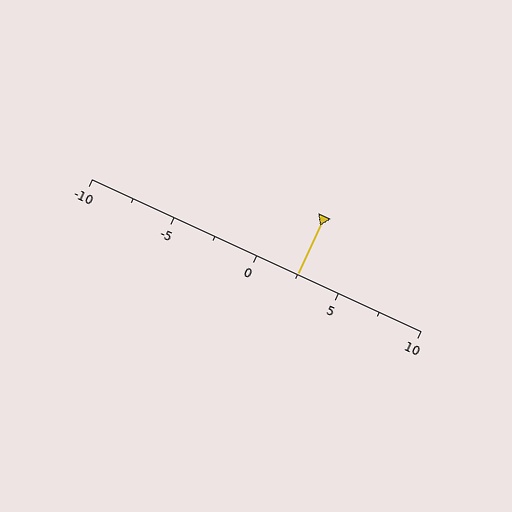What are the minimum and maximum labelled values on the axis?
The axis runs from -10 to 10.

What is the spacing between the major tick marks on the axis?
The major ticks are spaced 5 apart.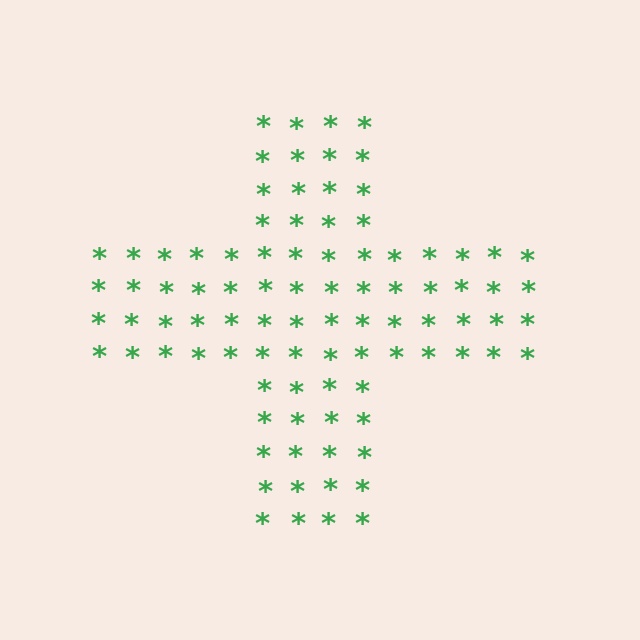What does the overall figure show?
The overall figure shows a cross.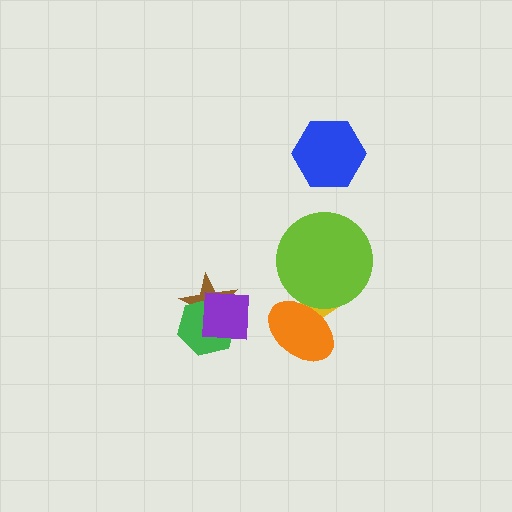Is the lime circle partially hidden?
No, no other shape covers it.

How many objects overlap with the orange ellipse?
2 objects overlap with the orange ellipse.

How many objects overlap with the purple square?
2 objects overlap with the purple square.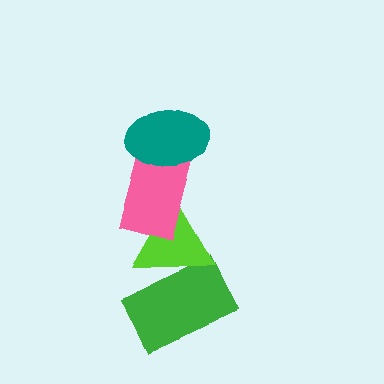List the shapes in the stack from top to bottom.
From top to bottom: the teal ellipse, the pink rectangle, the lime triangle, the green rectangle.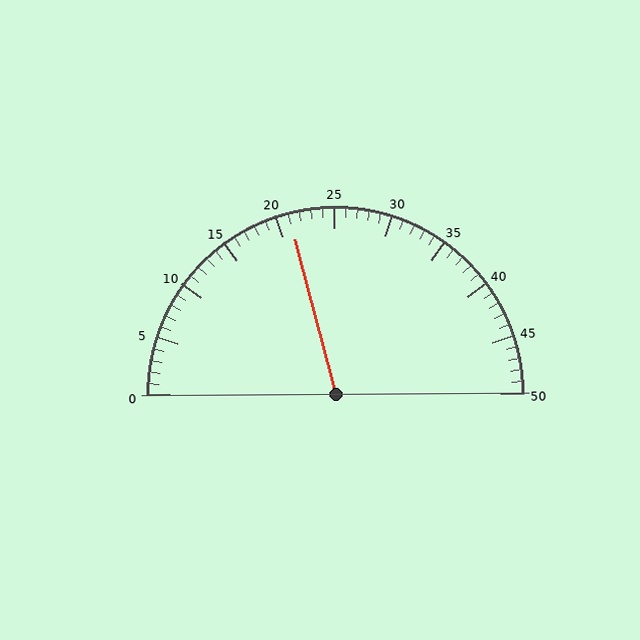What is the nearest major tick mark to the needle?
The nearest major tick mark is 20.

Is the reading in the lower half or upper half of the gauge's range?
The reading is in the lower half of the range (0 to 50).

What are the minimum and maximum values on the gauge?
The gauge ranges from 0 to 50.